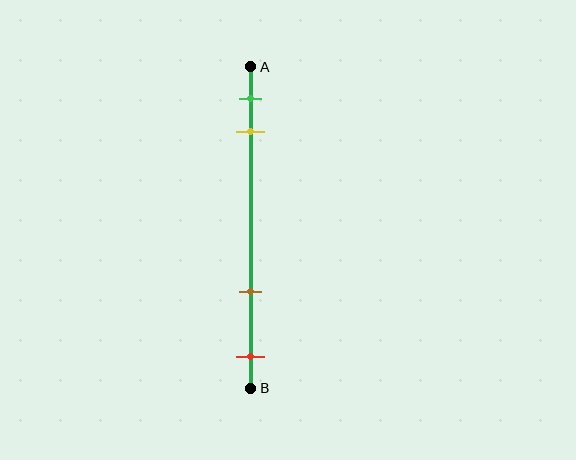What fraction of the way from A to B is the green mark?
The green mark is approximately 10% (0.1) of the way from A to B.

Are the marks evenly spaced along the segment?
No, the marks are not evenly spaced.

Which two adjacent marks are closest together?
The green and yellow marks are the closest adjacent pair.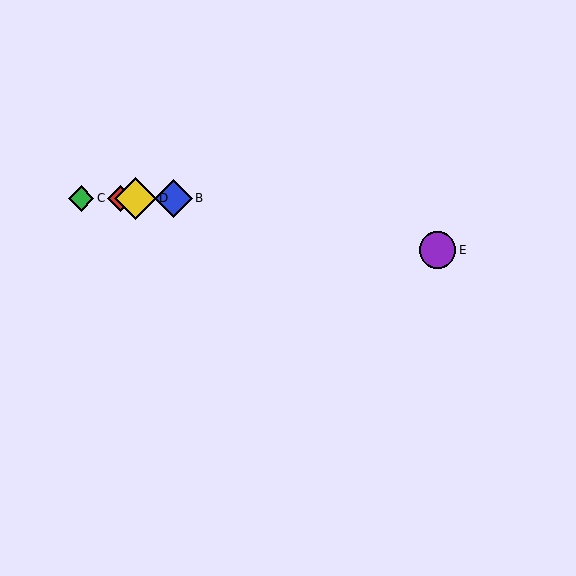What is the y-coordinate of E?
Object E is at y≈250.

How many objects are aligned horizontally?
4 objects (A, B, C, D) are aligned horizontally.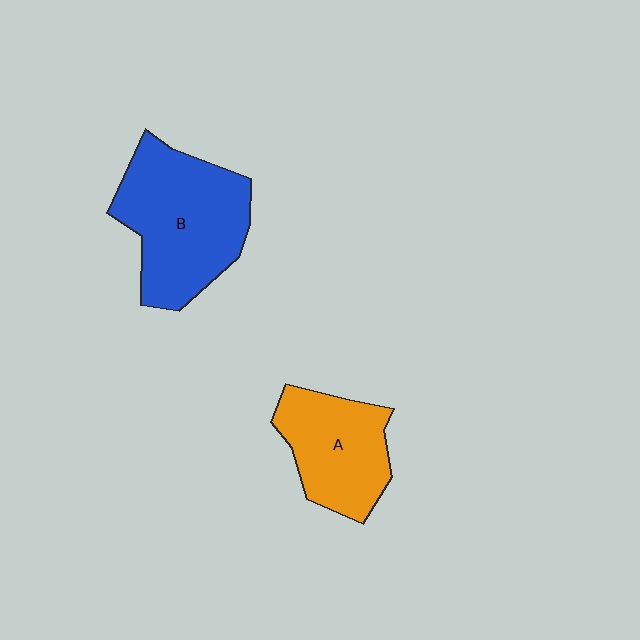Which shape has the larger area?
Shape B (blue).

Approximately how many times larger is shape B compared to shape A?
Approximately 1.4 times.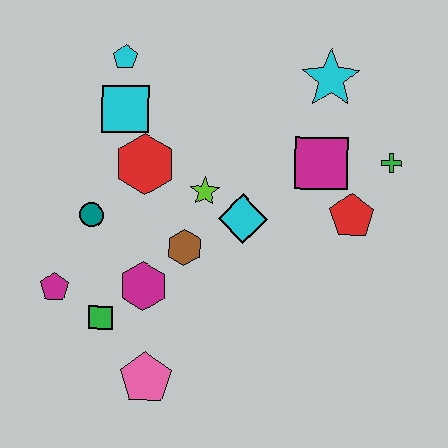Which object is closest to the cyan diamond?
The lime star is closest to the cyan diamond.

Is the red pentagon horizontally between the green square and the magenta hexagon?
No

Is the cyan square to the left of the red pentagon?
Yes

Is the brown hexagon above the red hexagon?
No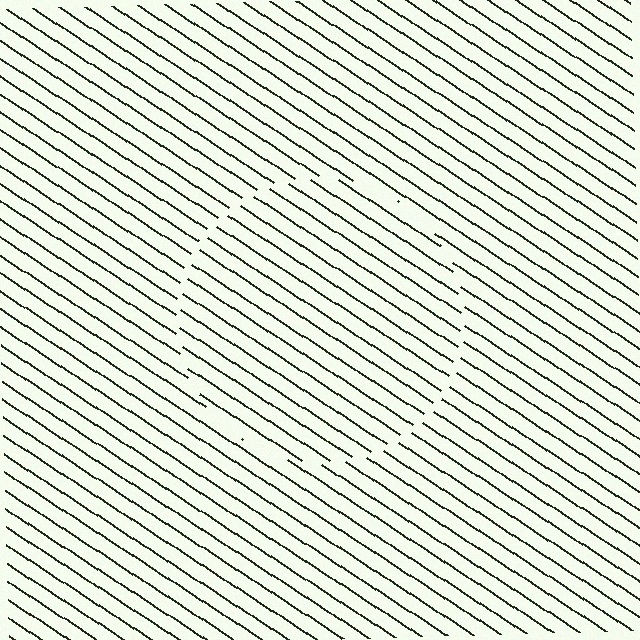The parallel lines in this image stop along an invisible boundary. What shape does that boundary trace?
An illusory circle. The interior of the shape contains the same grating, shifted by half a period — the contour is defined by the phase discontinuity where line-ends from the inner and outer gratings abut.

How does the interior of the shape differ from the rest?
The interior of the shape contains the same grating, shifted by half a period — the contour is defined by the phase discontinuity where line-ends from the inner and outer gratings abut.